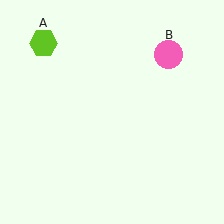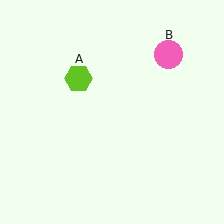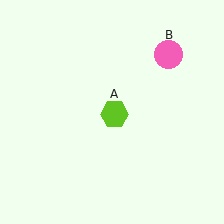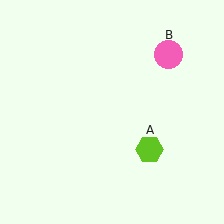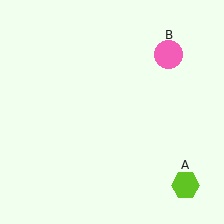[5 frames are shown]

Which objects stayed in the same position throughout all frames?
Pink circle (object B) remained stationary.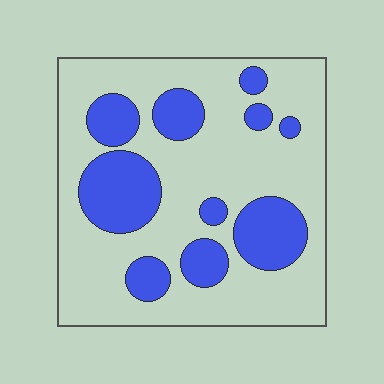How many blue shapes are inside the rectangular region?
10.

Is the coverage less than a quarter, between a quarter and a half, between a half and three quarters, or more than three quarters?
Between a quarter and a half.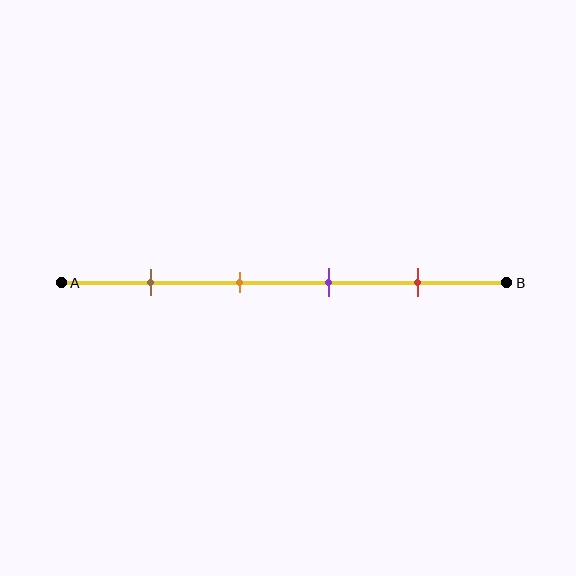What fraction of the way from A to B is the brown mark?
The brown mark is approximately 20% (0.2) of the way from A to B.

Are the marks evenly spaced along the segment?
Yes, the marks are approximately evenly spaced.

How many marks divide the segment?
There are 4 marks dividing the segment.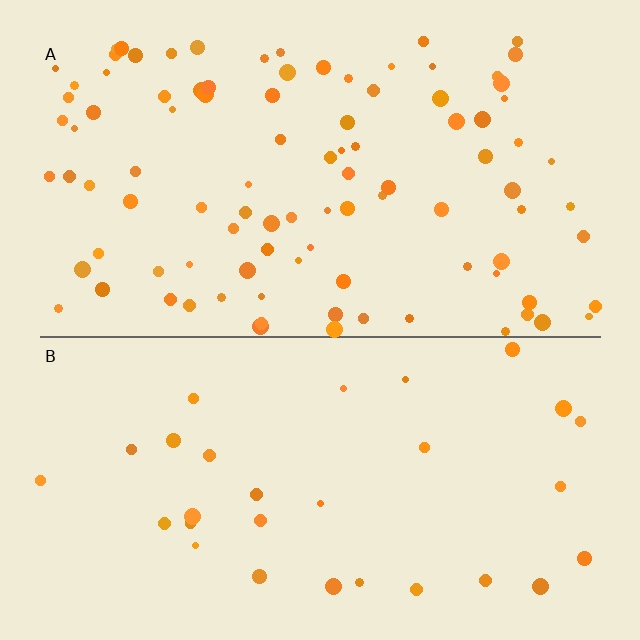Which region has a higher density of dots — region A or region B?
A (the top).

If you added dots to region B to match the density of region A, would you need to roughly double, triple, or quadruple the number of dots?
Approximately triple.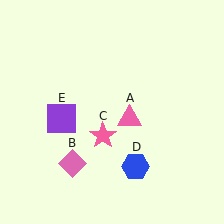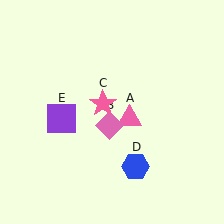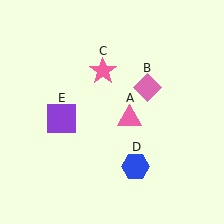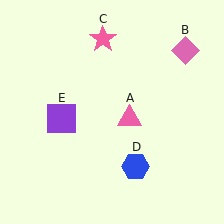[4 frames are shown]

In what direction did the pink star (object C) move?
The pink star (object C) moved up.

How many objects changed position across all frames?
2 objects changed position: pink diamond (object B), pink star (object C).